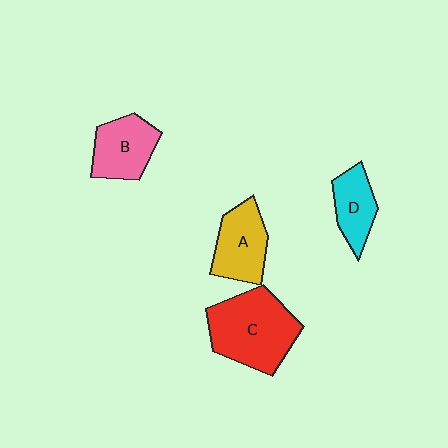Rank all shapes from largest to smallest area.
From largest to smallest: C (red), A (yellow), B (pink), D (cyan).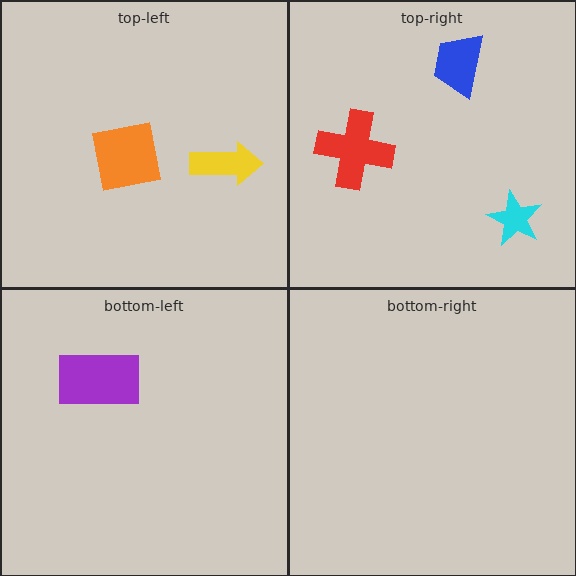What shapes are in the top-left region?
The yellow arrow, the orange square.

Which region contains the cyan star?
The top-right region.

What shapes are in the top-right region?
The cyan star, the red cross, the blue trapezoid.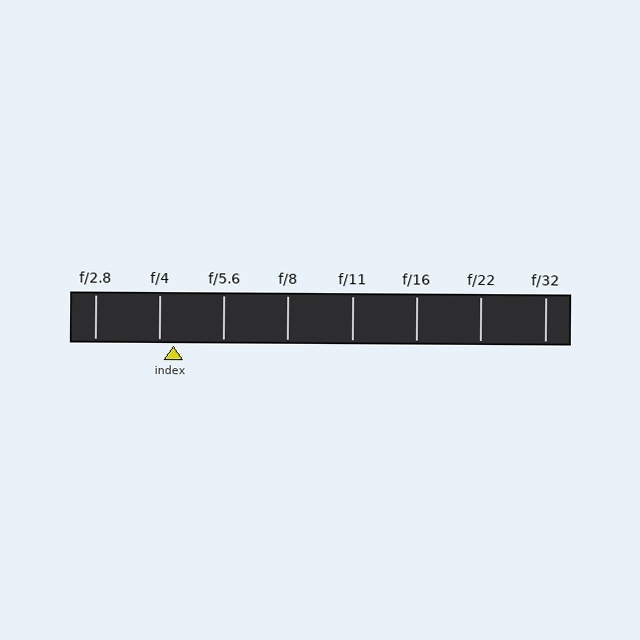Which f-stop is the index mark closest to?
The index mark is closest to f/4.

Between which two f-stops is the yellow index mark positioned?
The index mark is between f/4 and f/5.6.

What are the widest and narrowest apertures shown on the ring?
The widest aperture shown is f/2.8 and the narrowest is f/32.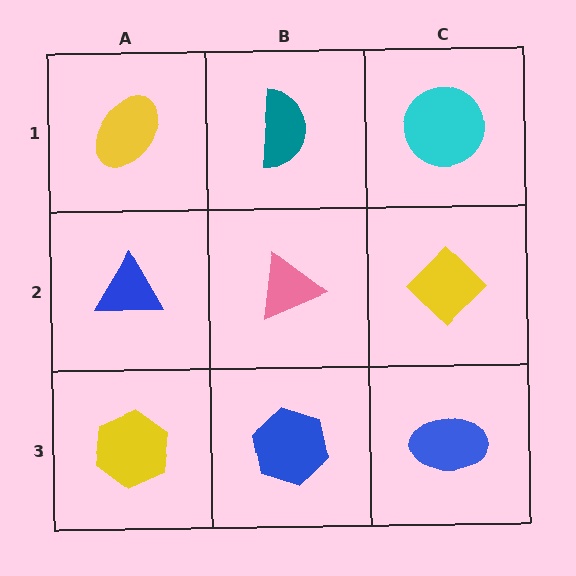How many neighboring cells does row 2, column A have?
3.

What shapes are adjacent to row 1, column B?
A pink triangle (row 2, column B), a yellow ellipse (row 1, column A), a cyan circle (row 1, column C).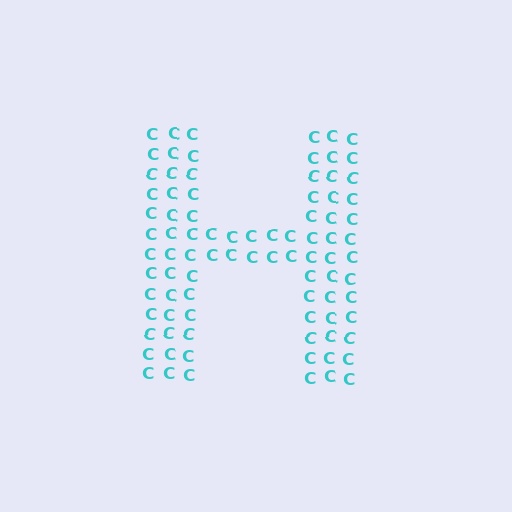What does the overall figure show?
The overall figure shows the letter H.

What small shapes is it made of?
It is made of small letter C's.